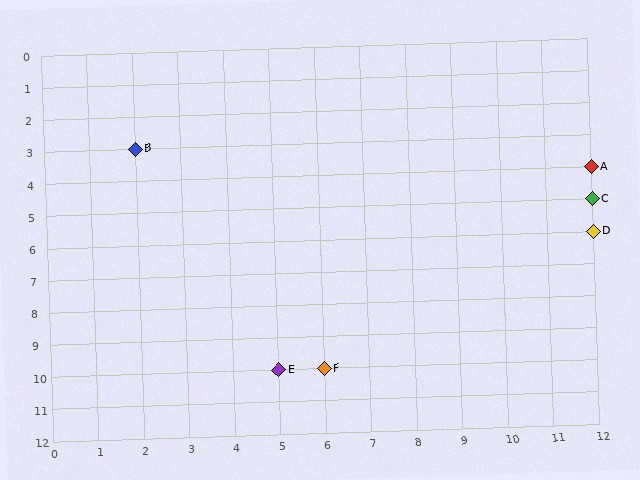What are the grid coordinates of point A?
Point A is at grid coordinates (12, 4).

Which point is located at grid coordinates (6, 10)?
Point F is at (6, 10).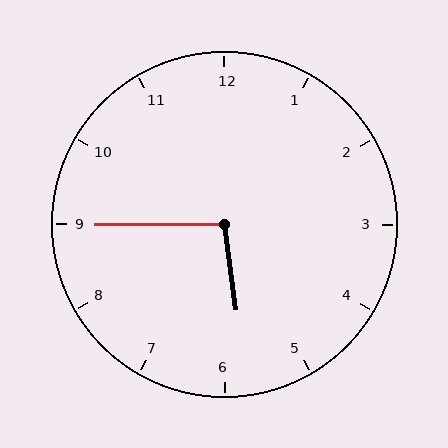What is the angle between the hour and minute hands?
Approximately 98 degrees.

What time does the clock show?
5:45.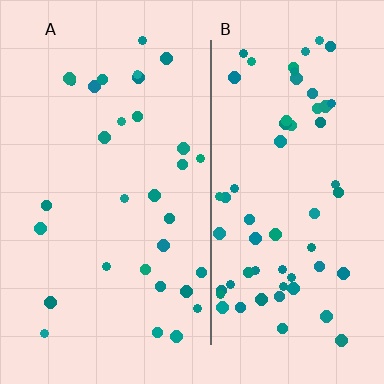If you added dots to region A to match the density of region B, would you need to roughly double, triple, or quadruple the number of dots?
Approximately double.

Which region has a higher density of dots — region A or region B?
B (the right).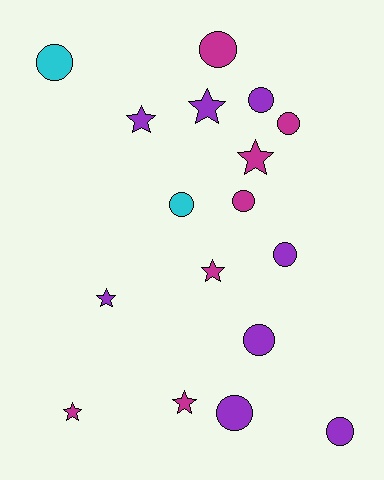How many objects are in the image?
There are 17 objects.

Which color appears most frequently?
Purple, with 8 objects.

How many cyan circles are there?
There are 2 cyan circles.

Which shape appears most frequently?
Circle, with 10 objects.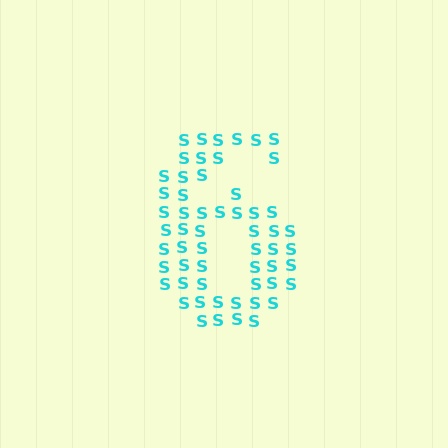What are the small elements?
The small elements are letter S's.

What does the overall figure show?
The overall figure shows the digit 6.